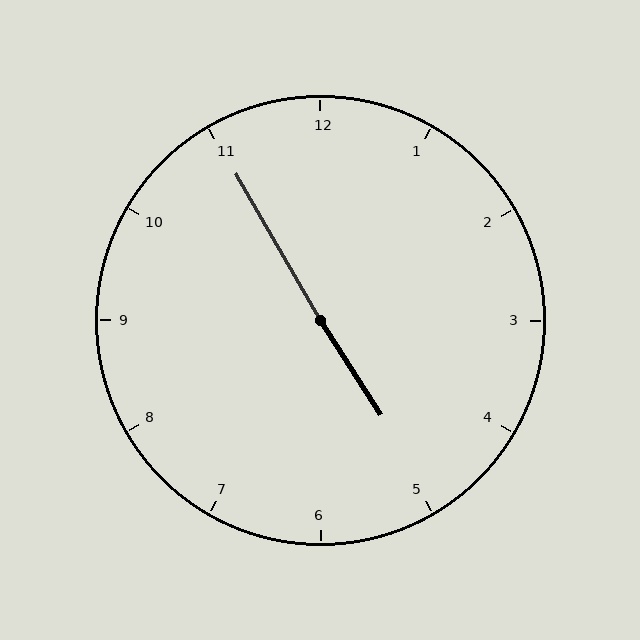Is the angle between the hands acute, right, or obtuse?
It is obtuse.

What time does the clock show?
4:55.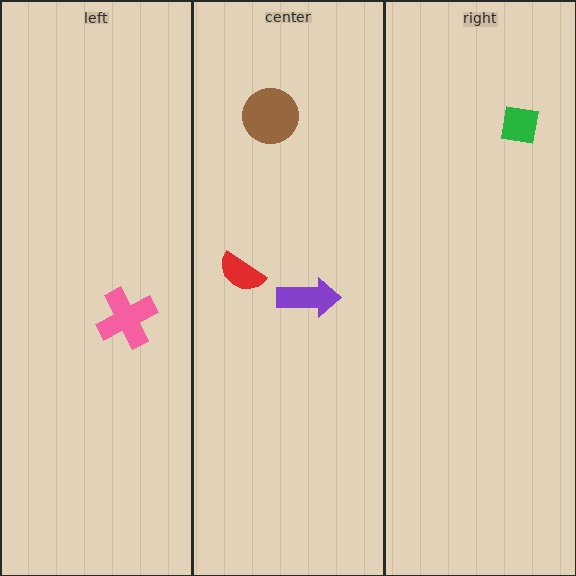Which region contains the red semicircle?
The center region.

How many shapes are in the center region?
3.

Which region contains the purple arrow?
The center region.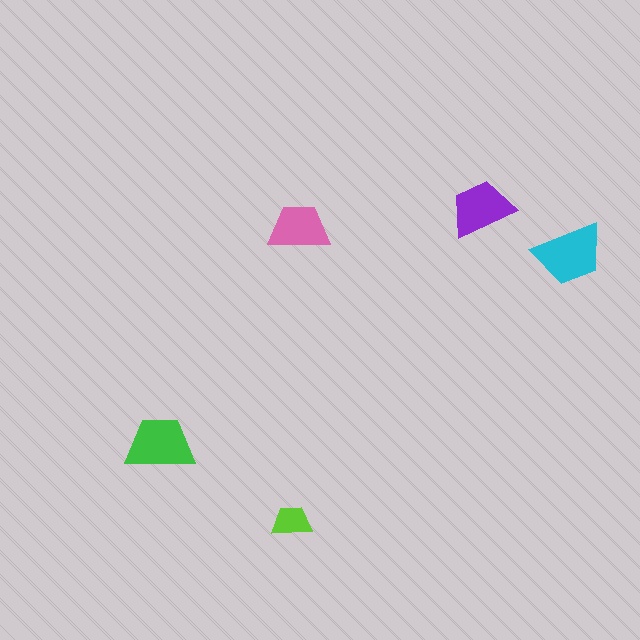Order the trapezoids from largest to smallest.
the cyan one, the green one, the purple one, the pink one, the lime one.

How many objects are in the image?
There are 5 objects in the image.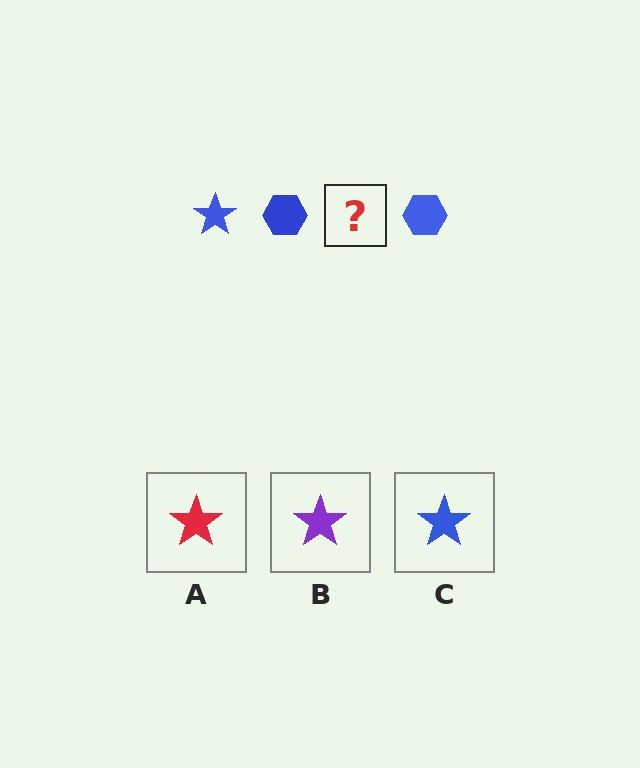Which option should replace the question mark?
Option C.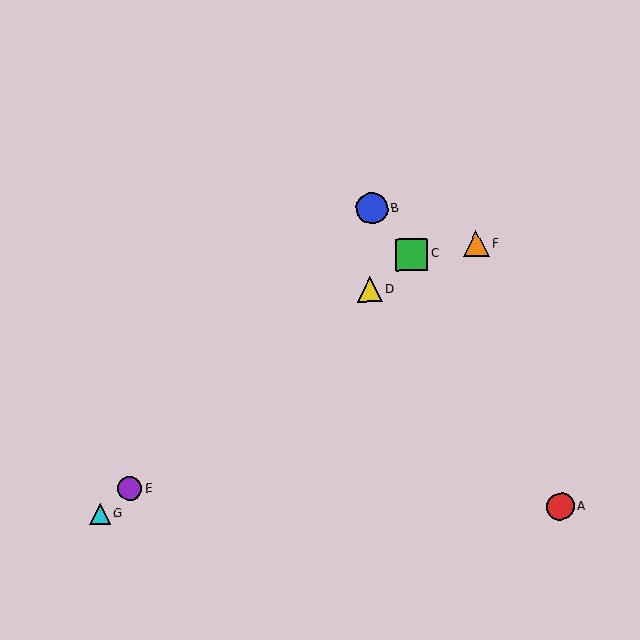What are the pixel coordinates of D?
Object D is at (370, 289).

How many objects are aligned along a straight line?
4 objects (C, D, E, G) are aligned along a straight line.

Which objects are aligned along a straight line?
Objects C, D, E, G are aligned along a straight line.